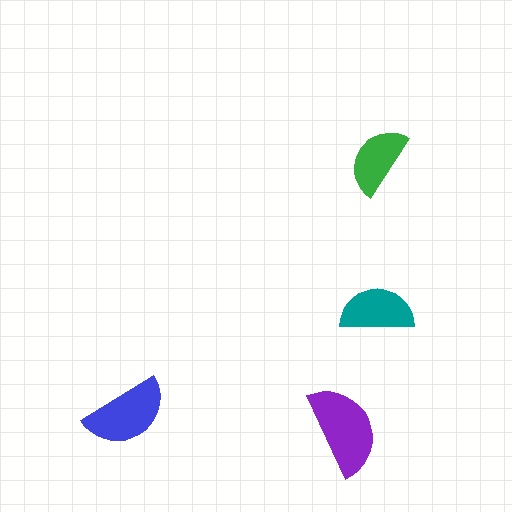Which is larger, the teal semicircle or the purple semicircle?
The purple one.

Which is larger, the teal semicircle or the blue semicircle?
The blue one.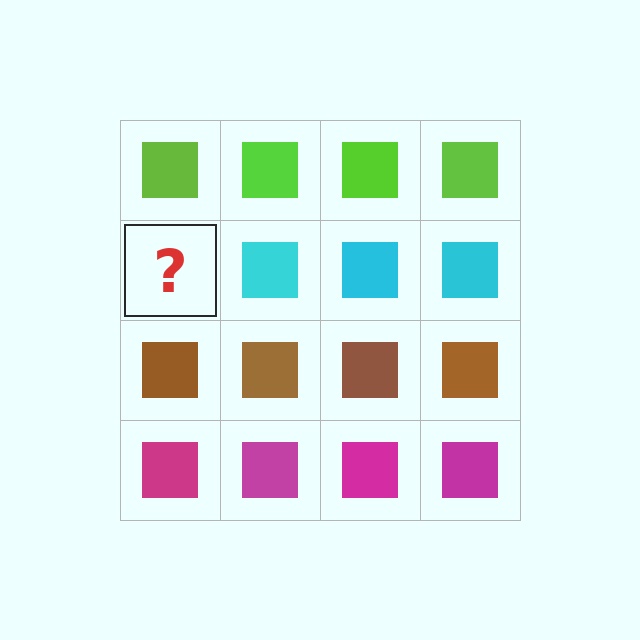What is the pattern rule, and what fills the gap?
The rule is that each row has a consistent color. The gap should be filled with a cyan square.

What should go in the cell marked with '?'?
The missing cell should contain a cyan square.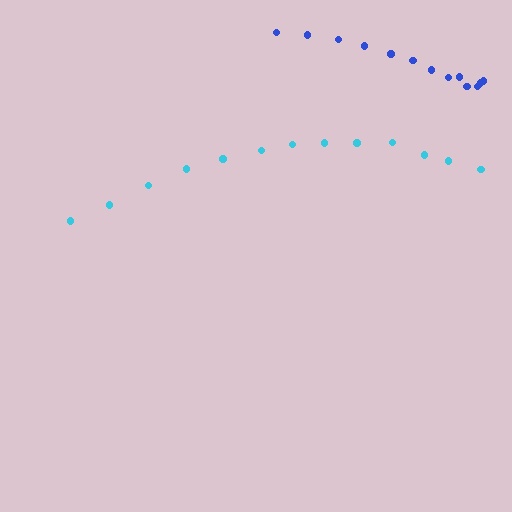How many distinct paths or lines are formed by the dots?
There are 2 distinct paths.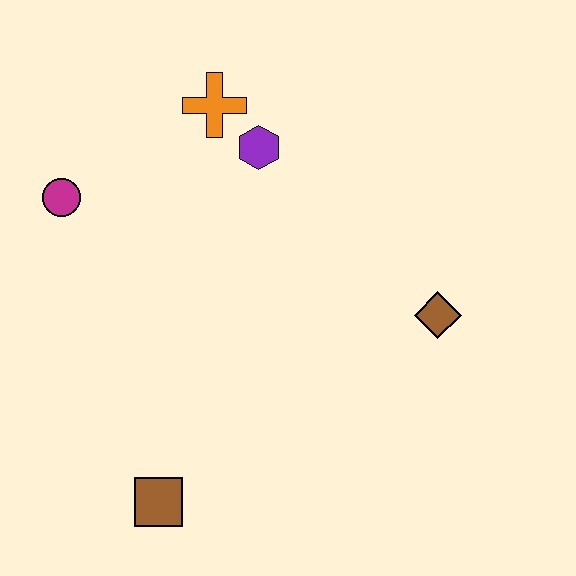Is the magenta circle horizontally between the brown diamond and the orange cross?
No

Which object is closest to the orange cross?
The purple hexagon is closest to the orange cross.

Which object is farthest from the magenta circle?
The brown diamond is farthest from the magenta circle.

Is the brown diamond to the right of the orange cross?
Yes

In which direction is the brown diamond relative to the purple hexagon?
The brown diamond is to the right of the purple hexagon.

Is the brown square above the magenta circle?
No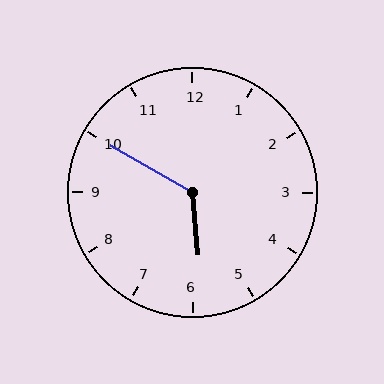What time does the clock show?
5:50.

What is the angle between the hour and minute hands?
Approximately 125 degrees.